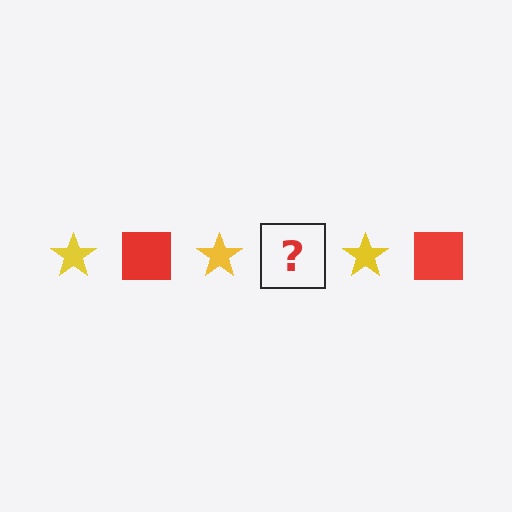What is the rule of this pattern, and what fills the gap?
The rule is that the pattern alternates between yellow star and red square. The gap should be filled with a red square.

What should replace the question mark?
The question mark should be replaced with a red square.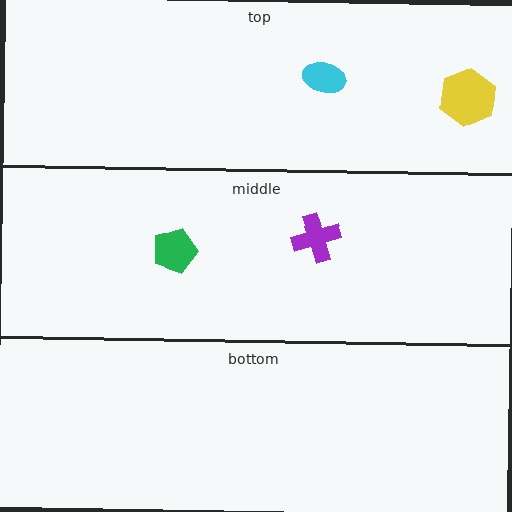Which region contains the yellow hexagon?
The top region.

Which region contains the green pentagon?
The middle region.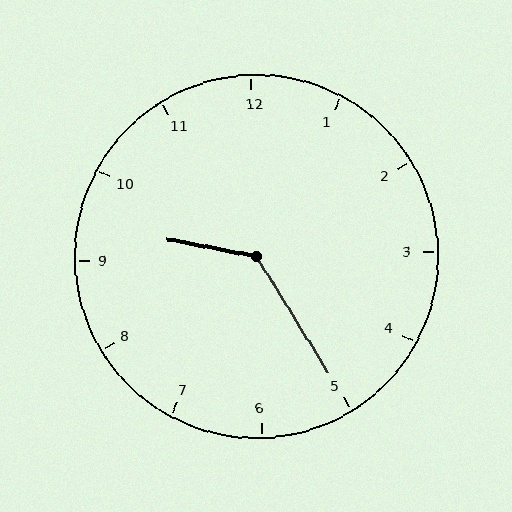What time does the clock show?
9:25.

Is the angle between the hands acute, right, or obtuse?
It is obtuse.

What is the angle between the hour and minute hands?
Approximately 132 degrees.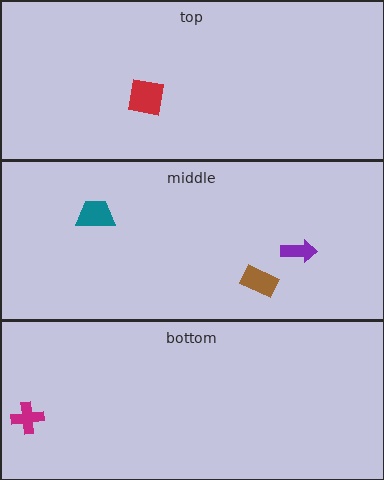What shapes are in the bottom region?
The magenta cross.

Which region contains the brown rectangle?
The middle region.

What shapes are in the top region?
The red square.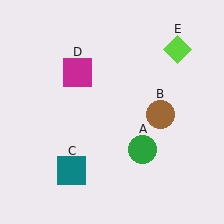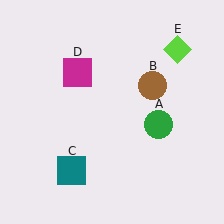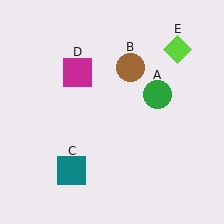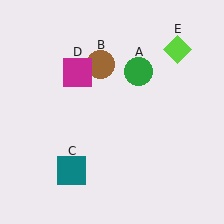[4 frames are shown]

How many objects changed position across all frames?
2 objects changed position: green circle (object A), brown circle (object B).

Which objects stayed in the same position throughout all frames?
Teal square (object C) and magenta square (object D) and lime diamond (object E) remained stationary.